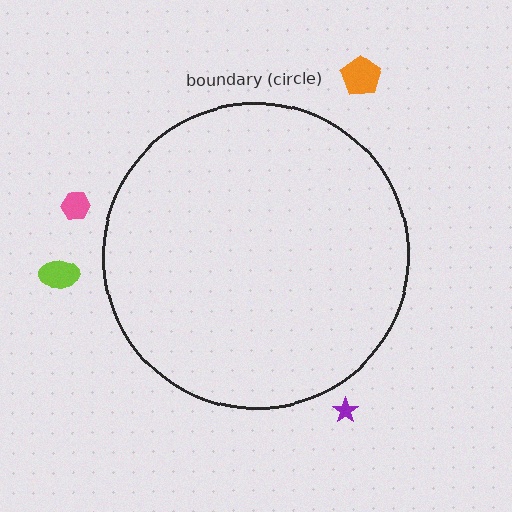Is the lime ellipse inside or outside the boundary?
Outside.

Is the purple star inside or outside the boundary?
Outside.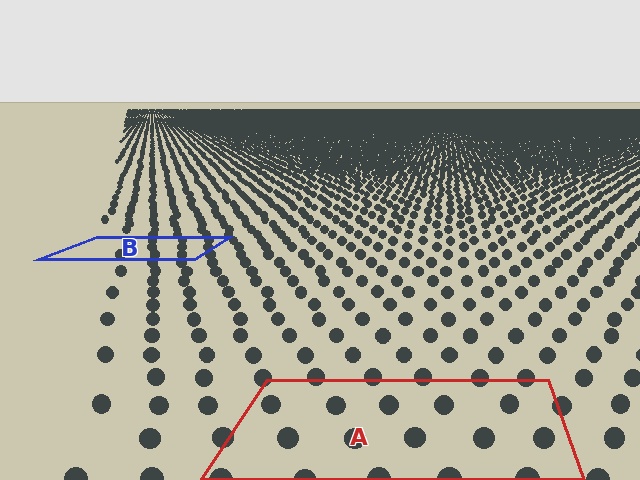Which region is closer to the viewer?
Region A is closer. The texture elements there are larger and more spread out.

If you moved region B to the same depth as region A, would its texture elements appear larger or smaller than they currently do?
They would appear larger. At a closer depth, the same texture elements are projected at a bigger on-screen size.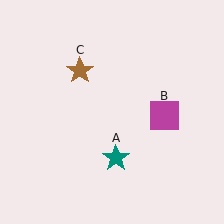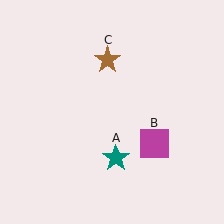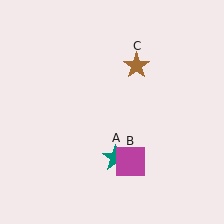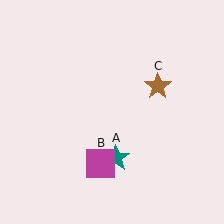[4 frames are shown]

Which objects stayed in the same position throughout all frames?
Teal star (object A) remained stationary.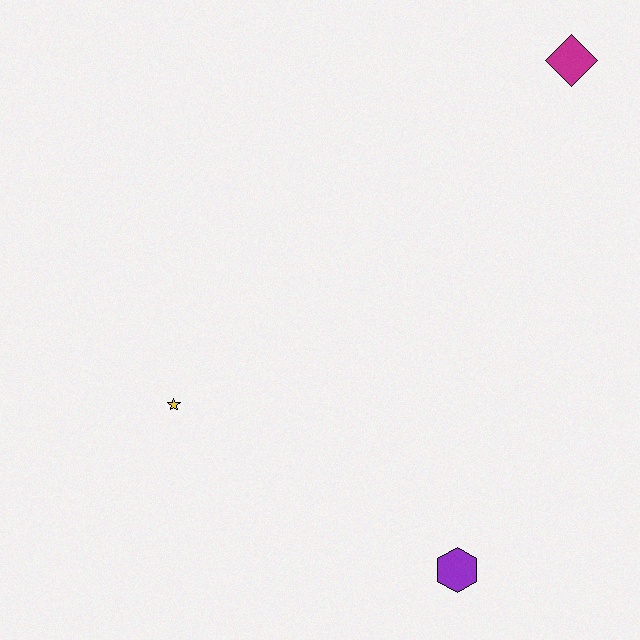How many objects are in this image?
There are 3 objects.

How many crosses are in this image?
There are no crosses.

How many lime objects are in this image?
There are no lime objects.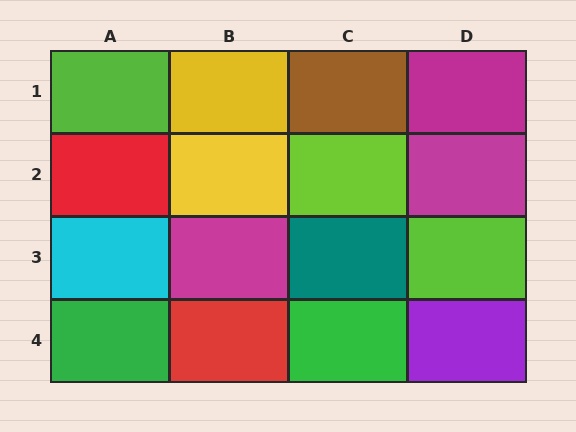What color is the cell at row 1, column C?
Brown.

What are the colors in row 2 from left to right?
Red, yellow, lime, magenta.